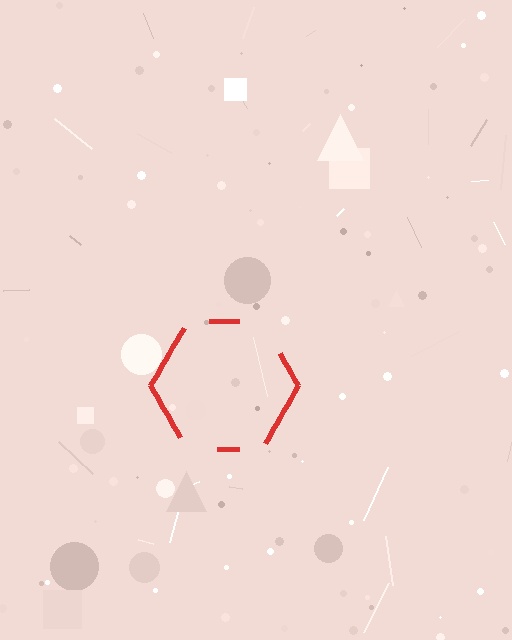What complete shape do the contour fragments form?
The contour fragments form a hexagon.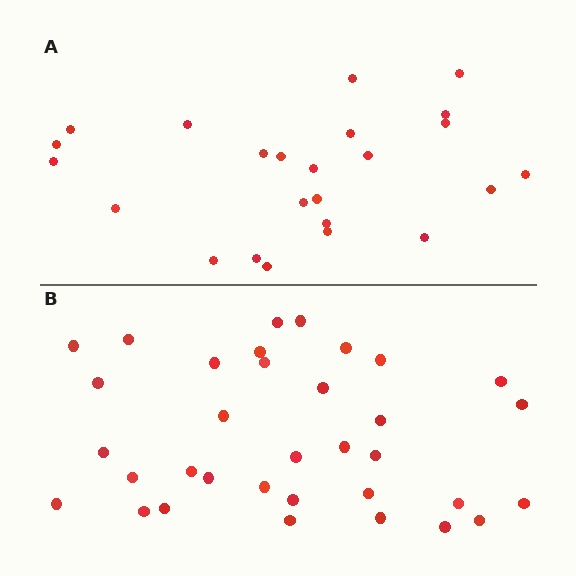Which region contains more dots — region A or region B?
Region B (the bottom region) has more dots.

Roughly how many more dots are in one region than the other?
Region B has roughly 10 or so more dots than region A.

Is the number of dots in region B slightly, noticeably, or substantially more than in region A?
Region B has noticeably more, but not dramatically so. The ratio is roughly 1.4 to 1.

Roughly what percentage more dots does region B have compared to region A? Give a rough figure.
About 40% more.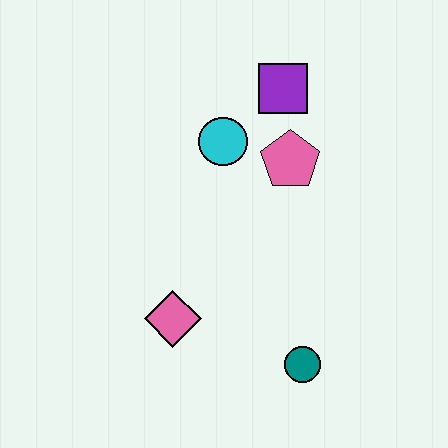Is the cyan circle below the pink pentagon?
No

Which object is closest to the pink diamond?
The teal circle is closest to the pink diamond.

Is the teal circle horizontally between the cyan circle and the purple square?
No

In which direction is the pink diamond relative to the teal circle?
The pink diamond is to the left of the teal circle.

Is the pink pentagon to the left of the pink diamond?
No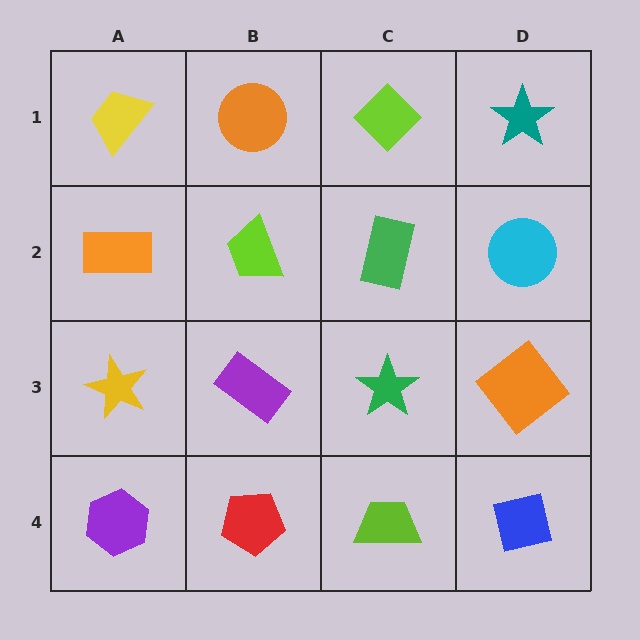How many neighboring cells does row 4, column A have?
2.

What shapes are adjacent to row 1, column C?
A green rectangle (row 2, column C), an orange circle (row 1, column B), a teal star (row 1, column D).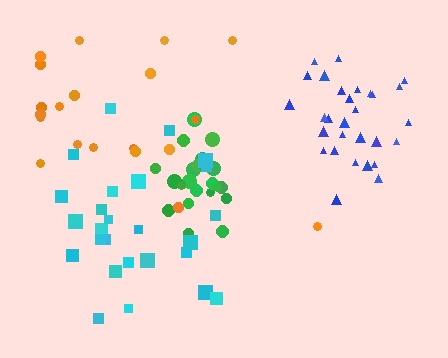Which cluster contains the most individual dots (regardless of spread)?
Blue (29).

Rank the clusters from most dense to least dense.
green, blue, cyan, orange.